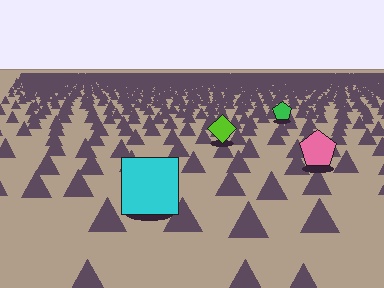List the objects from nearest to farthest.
From nearest to farthest: the cyan square, the pink pentagon, the lime diamond, the green pentagon.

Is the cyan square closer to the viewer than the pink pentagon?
Yes. The cyan square is closer — you can tell from the texture gradient: the ground texture is coarser near it.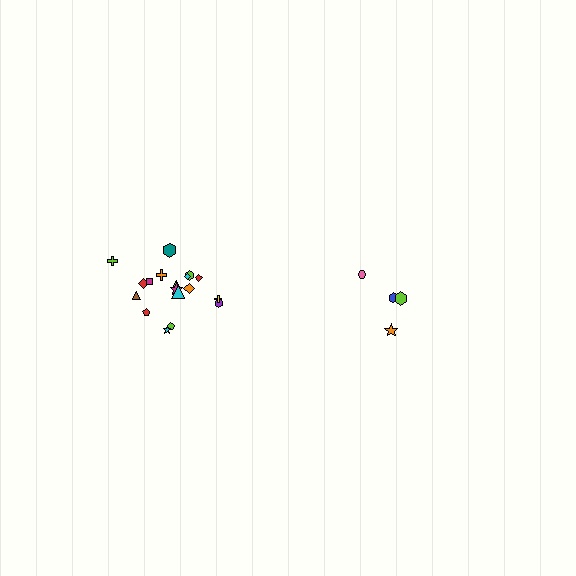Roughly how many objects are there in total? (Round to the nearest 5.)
Roughly 20 objects in total.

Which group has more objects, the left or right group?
The left group.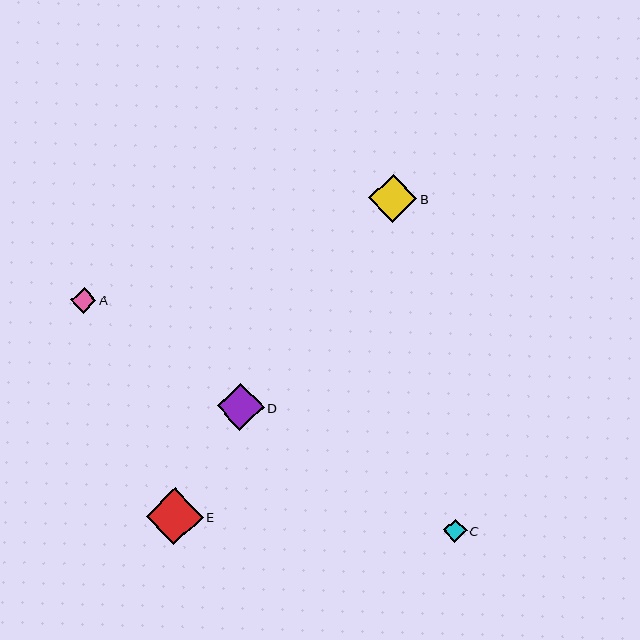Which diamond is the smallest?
Diamond C is the smallest with a size of approximately 23 pixels.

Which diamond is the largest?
Diamond E is the largest with a size of approximately 57 pixels.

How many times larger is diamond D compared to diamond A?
Diamond D is approximately 1.8 times the size of diamond A.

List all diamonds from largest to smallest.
From largest to smallest: E, B, D, A, C.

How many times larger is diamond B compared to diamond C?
Diamond B is approximately 2.1 times the size of diamond C.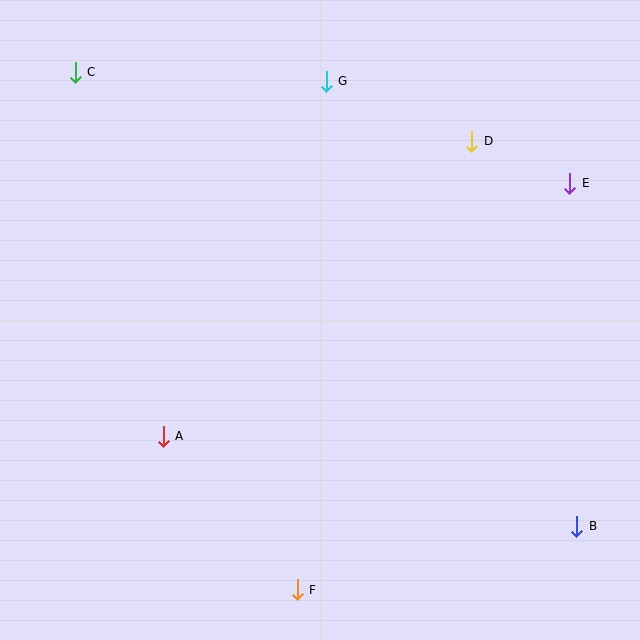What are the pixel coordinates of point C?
Point C is at (75, 72).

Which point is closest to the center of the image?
Point A at (163, 436) is closest to the center.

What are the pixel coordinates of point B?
Point B is at (577, 526).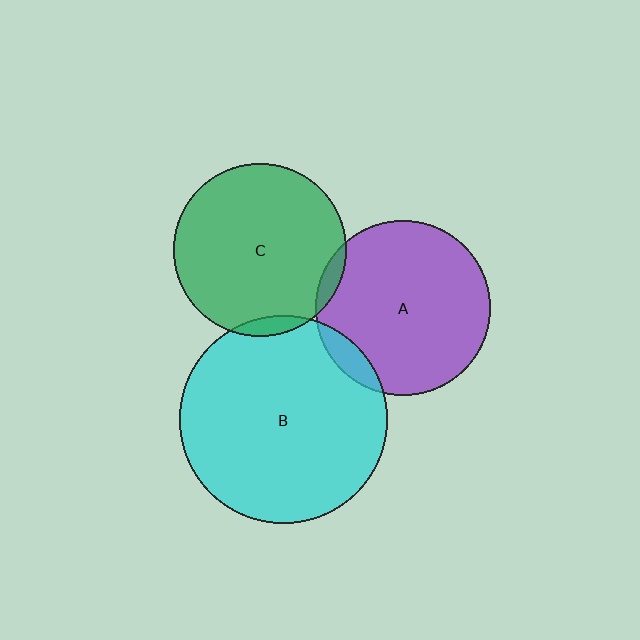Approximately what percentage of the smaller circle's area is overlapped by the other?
Approximately 5%.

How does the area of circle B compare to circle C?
Approximately 1.5 times.